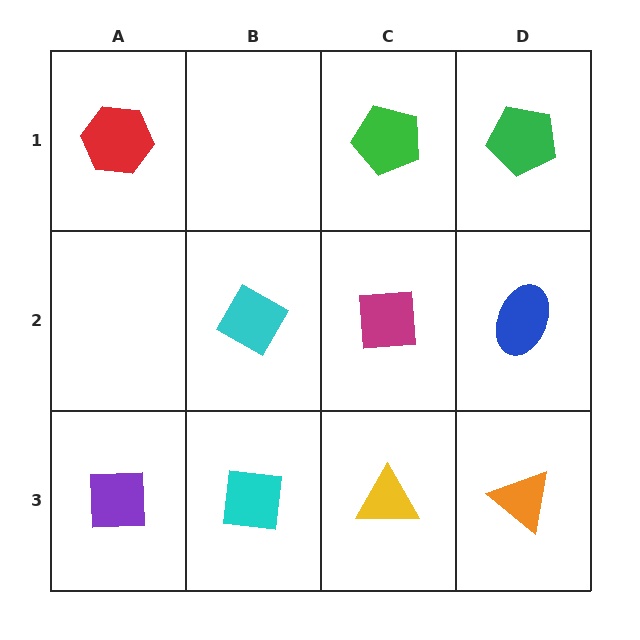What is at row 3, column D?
An orange triangle.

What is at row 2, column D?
A blue ellipse.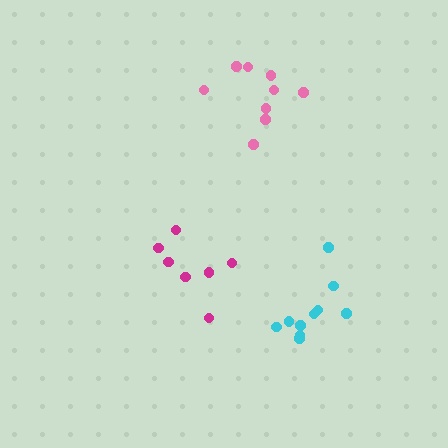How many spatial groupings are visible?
There are 3 spatial groupings.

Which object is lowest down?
The cyan cluster is bottommost.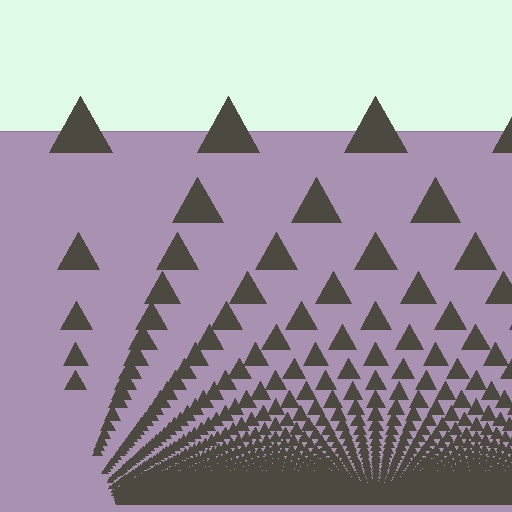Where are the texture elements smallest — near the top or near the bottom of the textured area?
Near the bottom.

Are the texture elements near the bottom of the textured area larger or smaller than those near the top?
Smaller. The gradient is inverted — elements near the bottom are smaller and denser.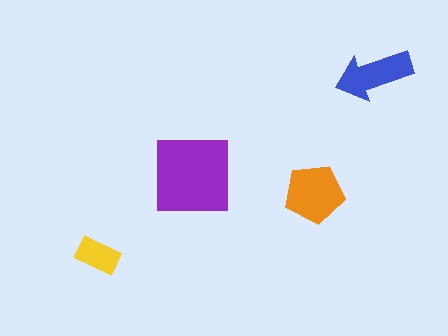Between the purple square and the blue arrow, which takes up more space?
The purple square.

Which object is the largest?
The purple square.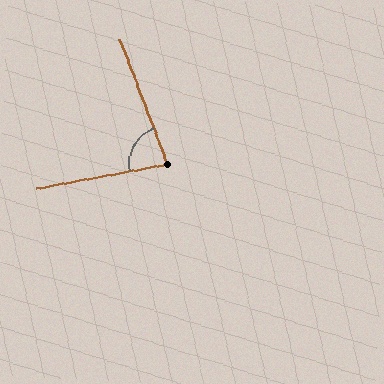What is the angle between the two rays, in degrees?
Approximately 80 degrees.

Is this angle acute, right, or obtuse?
It is acute.